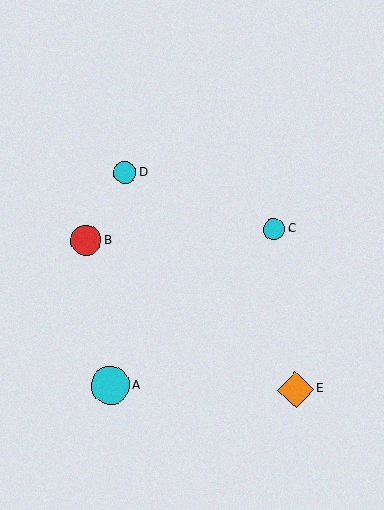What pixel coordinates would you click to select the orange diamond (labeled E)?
Click at (296, 390) to select the orange diamond E.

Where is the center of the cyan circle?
The center of the cyan circle is at (110, 386).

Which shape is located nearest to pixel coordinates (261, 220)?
The cyan circle (labeled C) at (274, 229) is nearest to that location.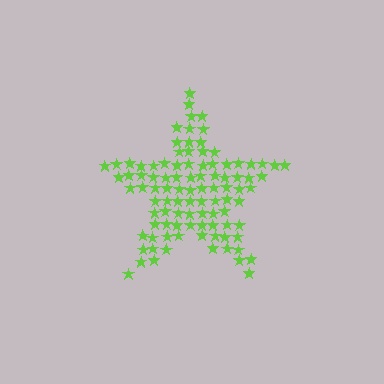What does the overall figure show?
The overall figure shows a star.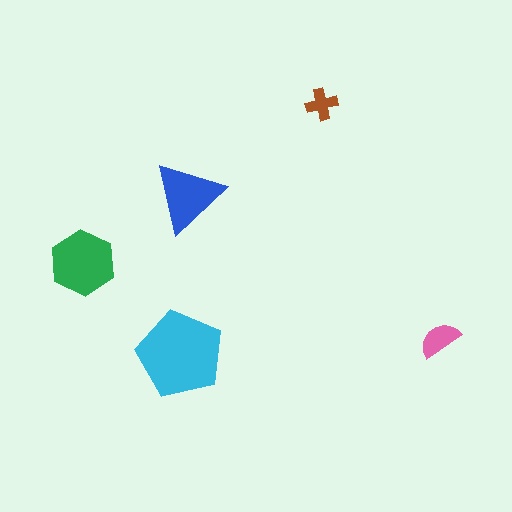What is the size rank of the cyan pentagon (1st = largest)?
1st.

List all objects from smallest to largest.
The brown cross, the pink semicircle, the blue triangle, the green hexagon, the cyan pentagon.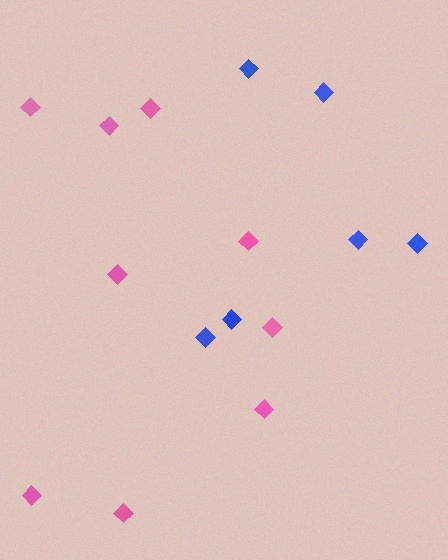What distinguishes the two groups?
There are 2 groups: one group of blue diamonds (6) and one group of pink diamonds (9).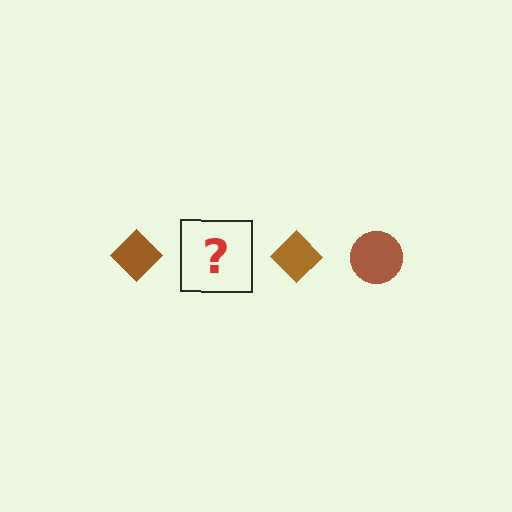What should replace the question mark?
The question mark should be replaced with a brown circle.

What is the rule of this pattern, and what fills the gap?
The rule is that the pattern cycles through diamond, circle shapes in brown. The gap should be filled with a brown circle.